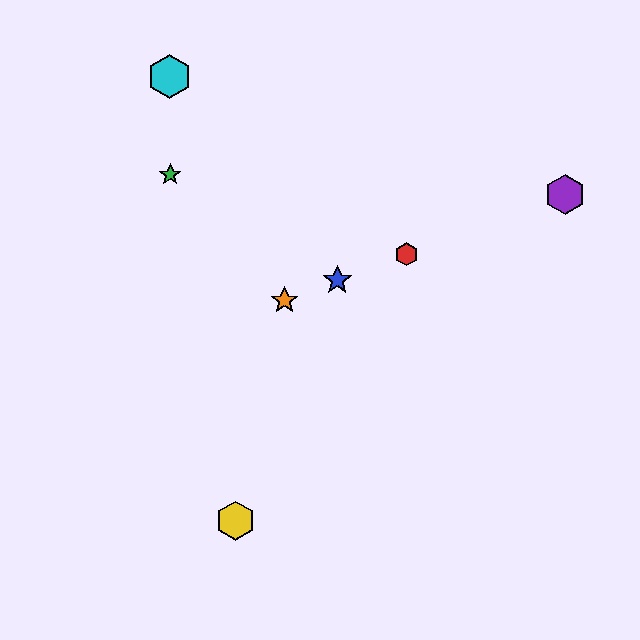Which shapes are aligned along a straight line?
The red hexagon, the blue star, the purple hexagon, the orange star are aligned along a straight line.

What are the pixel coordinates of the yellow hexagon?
The yellow hexagon is at (236, 521).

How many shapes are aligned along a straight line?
4 shapes (the red hexagon, the blue star, the purple hexagon, the orange star) are aligned along a straight line.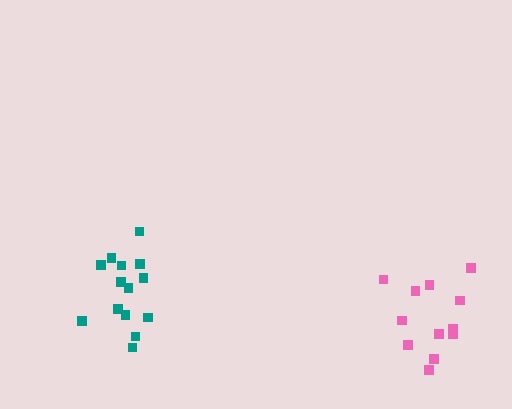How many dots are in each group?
Group 1: 13 dots, Group 2: 14 dots (27 total).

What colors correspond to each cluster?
The clusters are colored: pink, teal.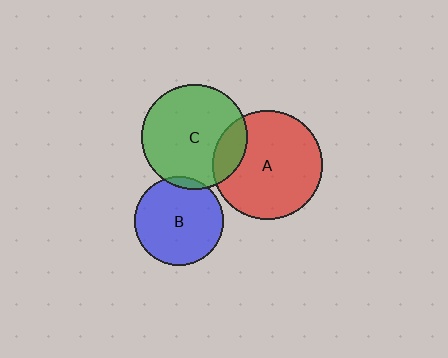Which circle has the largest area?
Circle A (red).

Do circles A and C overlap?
Yes.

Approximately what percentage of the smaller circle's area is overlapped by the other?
Approximately 15%.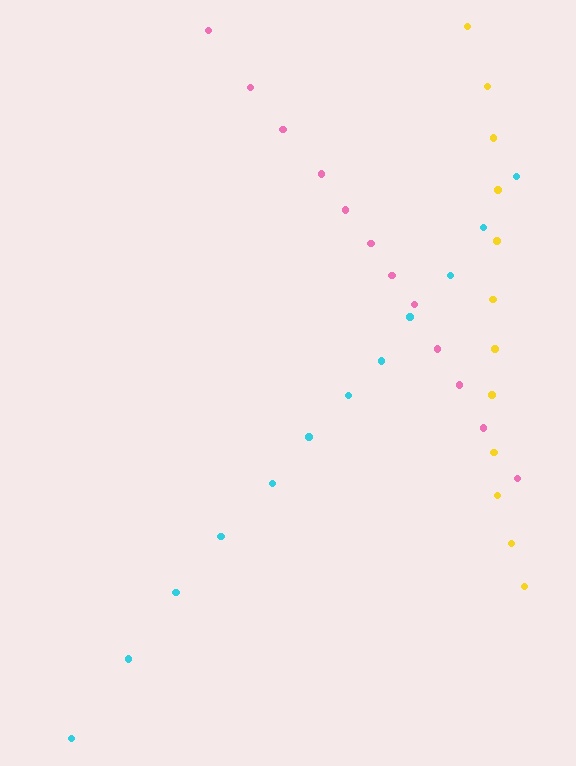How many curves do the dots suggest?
There are 3 distinct paths.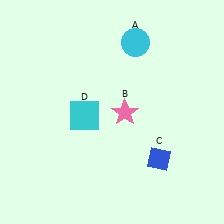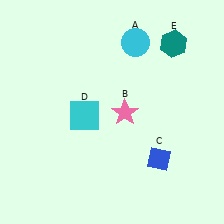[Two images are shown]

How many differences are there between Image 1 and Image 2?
There is 1 difference between the two images.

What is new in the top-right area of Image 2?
A teal hexagon (E) was added in the top-right area of Image 2.